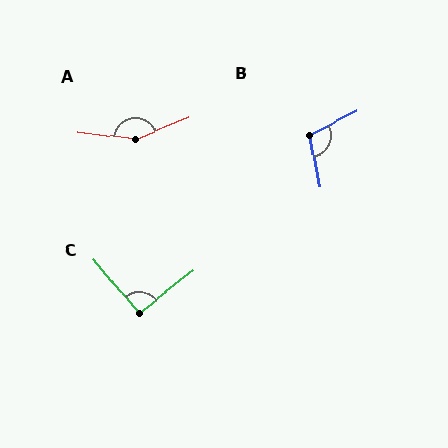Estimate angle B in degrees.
Approximately 106 degrees.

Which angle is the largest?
A, at approximately 150 degrees.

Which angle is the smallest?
C, at approximately 92 degrees.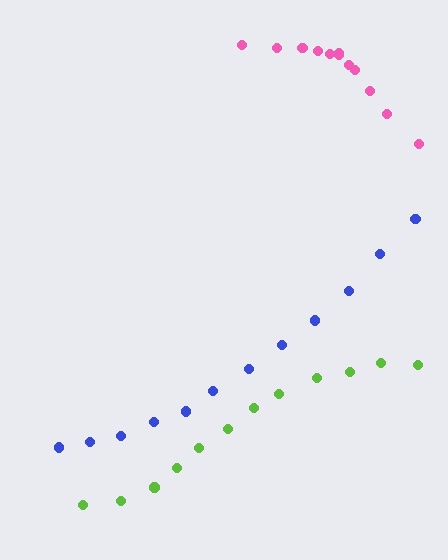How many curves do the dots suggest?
There are 3 distinct paths.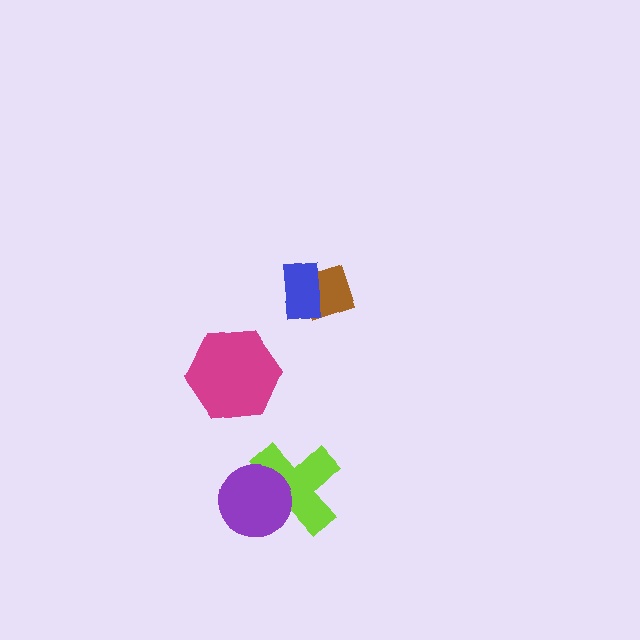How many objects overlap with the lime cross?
1 object overlaps with the lime cross.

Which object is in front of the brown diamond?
The blue rectangle is in front of the brown diamond.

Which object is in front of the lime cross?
The purple circle is in front of the lime cross.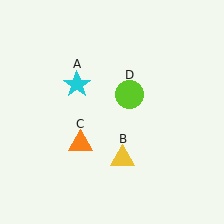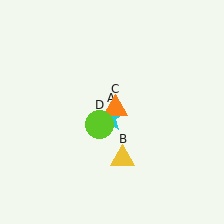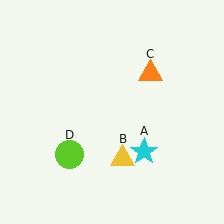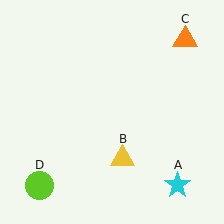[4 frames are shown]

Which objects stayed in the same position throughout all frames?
Yellow triangle (object B) remained stationary.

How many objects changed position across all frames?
3 objects changed position: cyan star (object A), orange triangle (object C), lime circle (object D).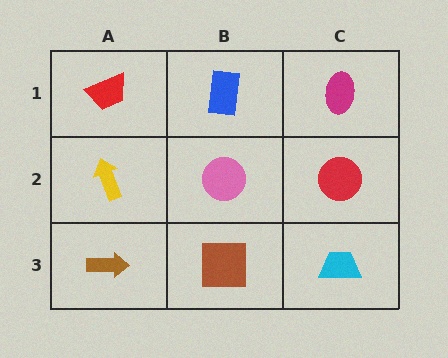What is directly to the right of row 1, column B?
A magenta ellipse.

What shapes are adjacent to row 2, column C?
A magenta ellipse (row 1, column C), a cyan trapezoid (row 3, column C), a pink circle (row 2, column B).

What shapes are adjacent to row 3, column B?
A pink circle (row 2, column B), a brown arrow (row 3, column A), a cyan trapezoid (row 3, column C).